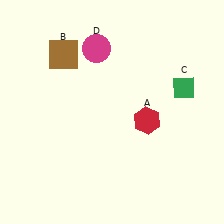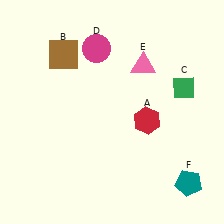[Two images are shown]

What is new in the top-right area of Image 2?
A pink triangle (E) was added in the top-right area of Image 2.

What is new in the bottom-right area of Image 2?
A teal pentagon (F) was added in the bottom-right area of Image 2.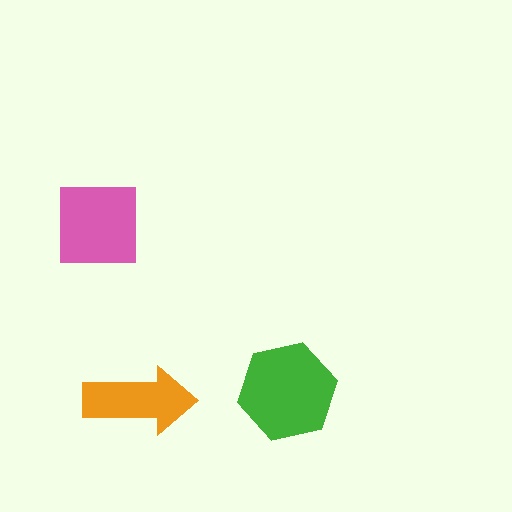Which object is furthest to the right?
The green hexagon is rightmost.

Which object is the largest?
The green hexagon.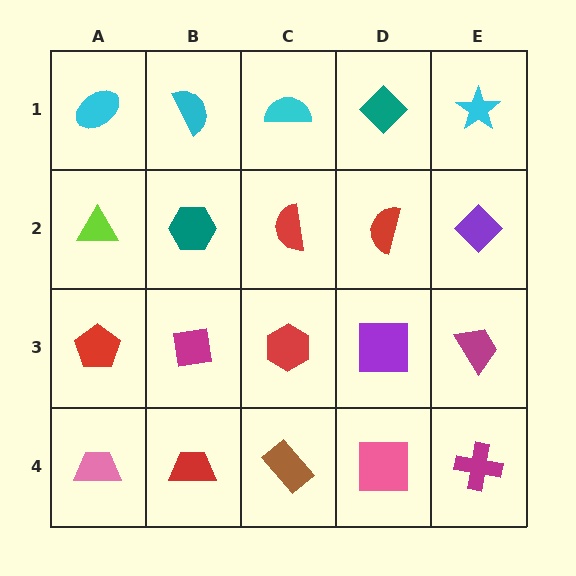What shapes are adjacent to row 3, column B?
A teal hexagon (row 2, column B), a red trapezoid (row 4, column B), a red pentagon (row 3, column A), a red hexagon (row 3, column C).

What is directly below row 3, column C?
A brown rectangle.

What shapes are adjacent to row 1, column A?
A lime triangle (row 2, column A), a cyan semicircle (row 1, column B).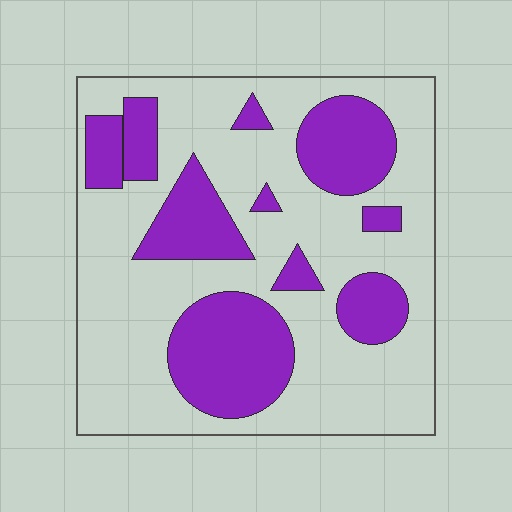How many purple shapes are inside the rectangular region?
10.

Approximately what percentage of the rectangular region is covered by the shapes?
Approximately 30%.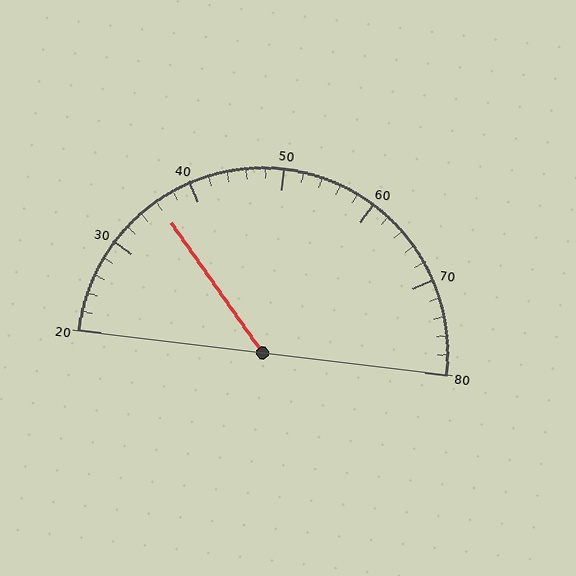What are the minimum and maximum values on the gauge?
The gauge ranges from 20 to 80.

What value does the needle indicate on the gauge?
The needle indicates approximately 36.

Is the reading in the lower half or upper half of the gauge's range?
The reading is in the lower half of the range (20 to 80).